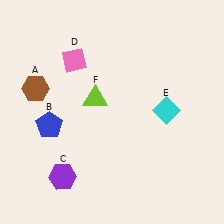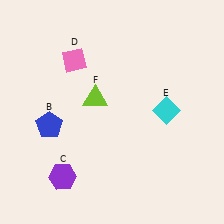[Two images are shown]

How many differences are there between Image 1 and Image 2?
There is 1 difference between the two images.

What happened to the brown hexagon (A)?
The brown hexagon (A) was removed in Image 2. It was in the top-left area of Image 1.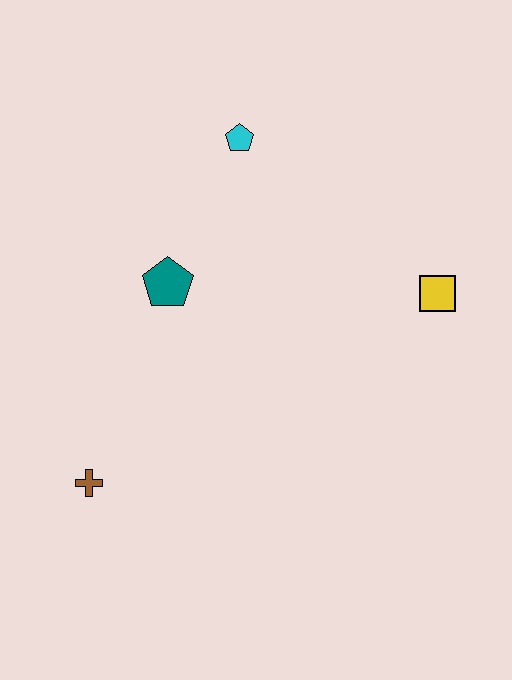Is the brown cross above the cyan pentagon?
No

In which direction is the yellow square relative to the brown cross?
The yellow square is to the right of the brown cross.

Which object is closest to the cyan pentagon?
The teal pentagon is closest to the cyan pentagon.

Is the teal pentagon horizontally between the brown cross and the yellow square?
Yes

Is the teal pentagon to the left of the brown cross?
No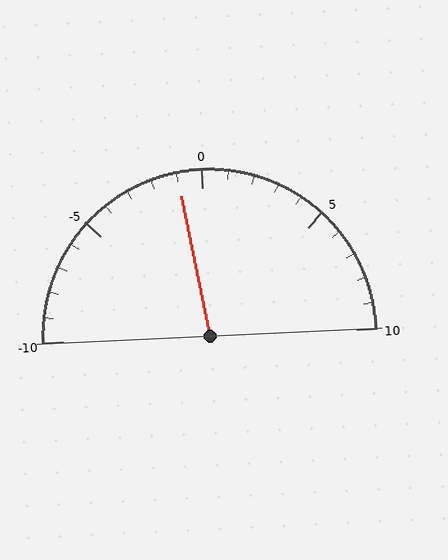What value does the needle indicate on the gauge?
The needle indicates approximately -1.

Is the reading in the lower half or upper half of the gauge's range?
The reading is in the lower half of the range (-10 to 10).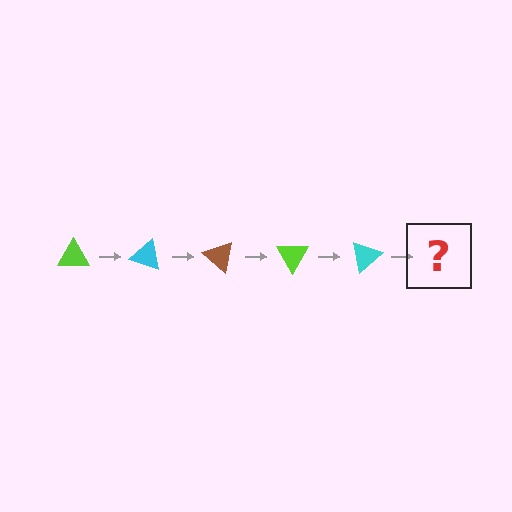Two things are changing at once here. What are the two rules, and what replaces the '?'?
The two rules are that it rotates 20 degrees each step and the color cycles through lime, cyan, and brown. The '?' should be a brown triangle, rotated 100 degrees from the start.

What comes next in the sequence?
The next element should be a brown triangle, rotated 100 degrees from the start.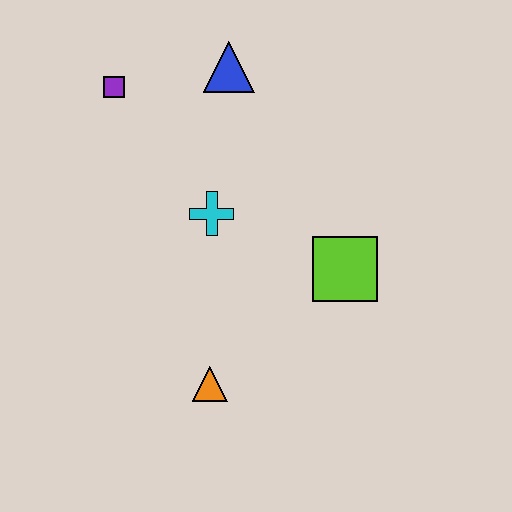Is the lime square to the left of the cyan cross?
No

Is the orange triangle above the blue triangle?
No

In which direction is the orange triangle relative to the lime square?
The orange triangle is to the left of the lime square.